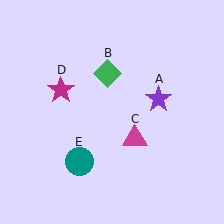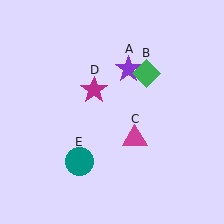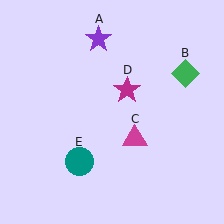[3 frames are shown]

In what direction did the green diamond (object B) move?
The green diamond (object B) moved right.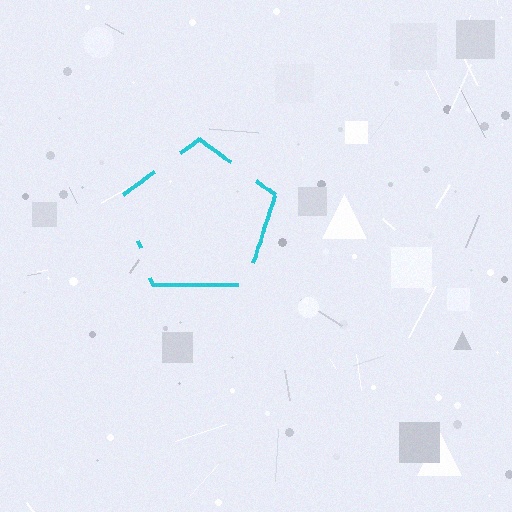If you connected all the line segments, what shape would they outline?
They would outline a pentagon.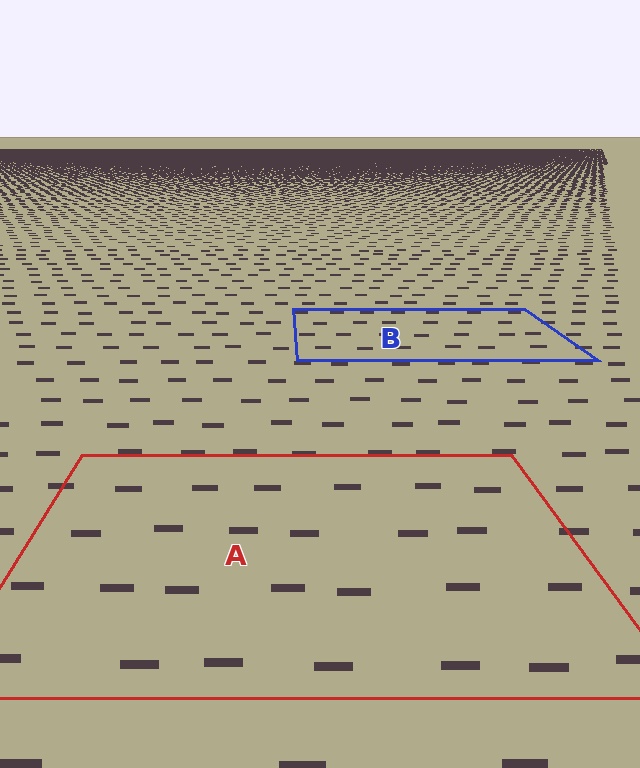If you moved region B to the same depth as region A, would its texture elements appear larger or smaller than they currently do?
They would appear larger. At a closer depth, the same texture elements are projected at a bigger on-screen size.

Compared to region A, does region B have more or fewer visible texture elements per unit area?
Region B has more texture elements per unit area — they are packed more densely because it is farther away.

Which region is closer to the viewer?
Region A is closer. The texture elements there are larger and more spread out.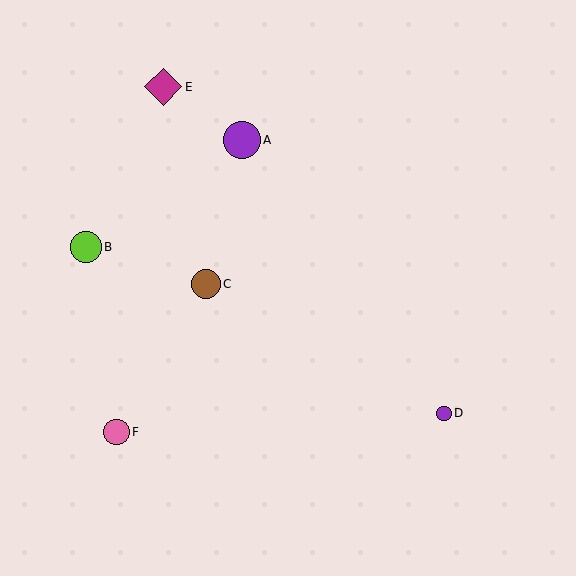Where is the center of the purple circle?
The center of the purple circle is at (242, 140).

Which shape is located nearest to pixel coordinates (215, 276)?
The brown circle (labeled C) at (206, 284) is nearest to that location.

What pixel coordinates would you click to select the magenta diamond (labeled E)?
Click at (163, 87) to select the magenta diamond E.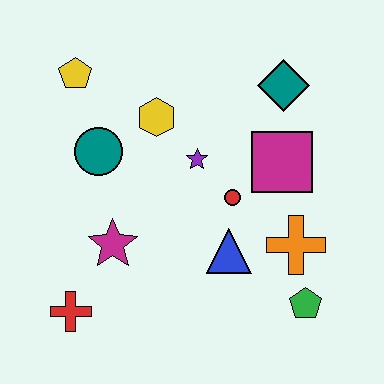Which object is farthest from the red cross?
The teal diamond is farthest from the red cross.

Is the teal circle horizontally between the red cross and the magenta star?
Yes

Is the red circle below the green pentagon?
No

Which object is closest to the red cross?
The magenta star is closest to the red cross.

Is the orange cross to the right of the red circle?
Yes